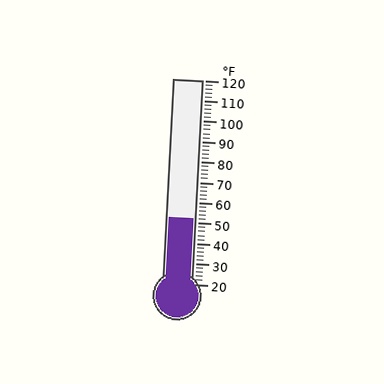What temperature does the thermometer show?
The thermometer shows approximately 52°F.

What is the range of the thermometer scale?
The thermometer scale ranges from 20°F to 120°F.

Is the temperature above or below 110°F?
The temperature is below 110°F.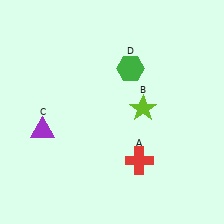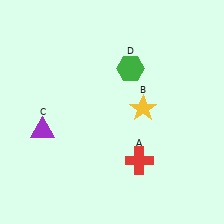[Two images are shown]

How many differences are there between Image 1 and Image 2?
There is 1 difference between the two images.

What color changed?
The star (B) changed from lime in Image 1 to yellow in Image 2.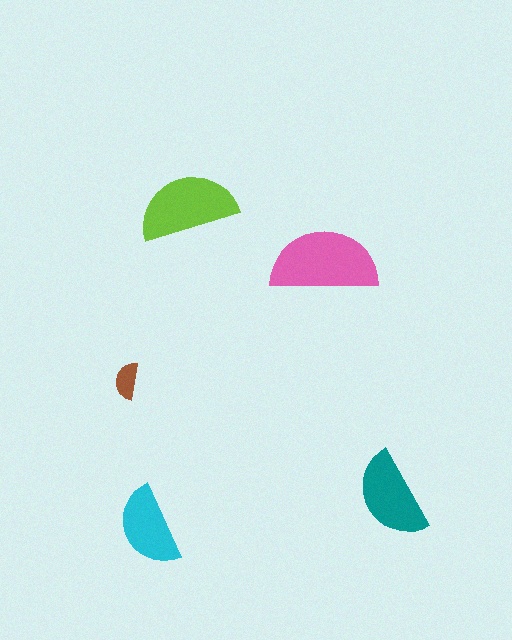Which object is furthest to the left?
The brown semicircle is leftmost.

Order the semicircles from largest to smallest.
the pink one, the lime one, the teal one, the cyan one, the brown one.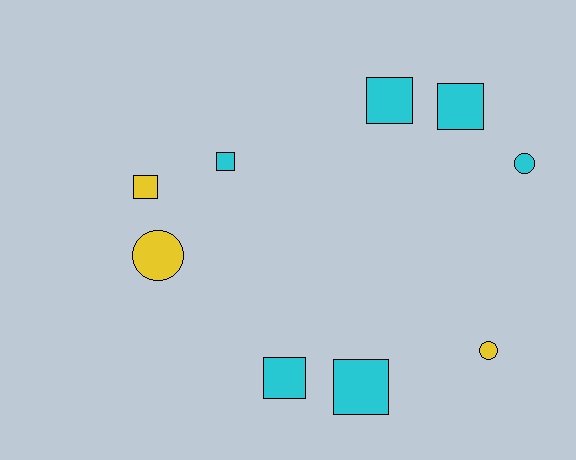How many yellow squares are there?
There is 1 yellow square.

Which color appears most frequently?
Cyan, with 6 objects.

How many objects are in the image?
There are 9 objects.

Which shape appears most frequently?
Square, with 6 objects.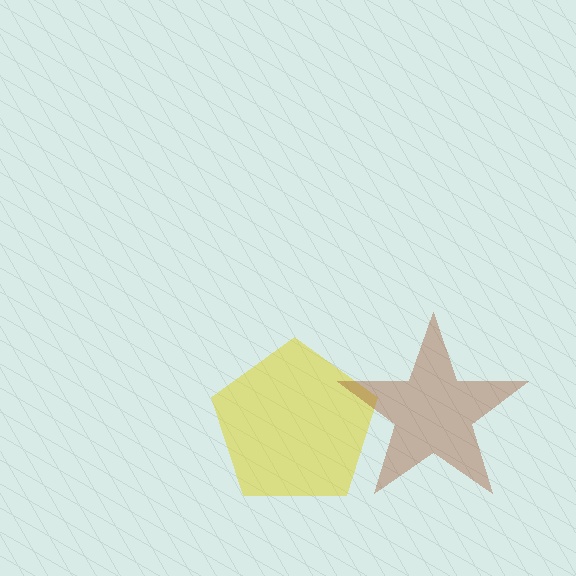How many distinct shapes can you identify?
There are 2 distinct shapes: a yellow pentagon, a brown star.